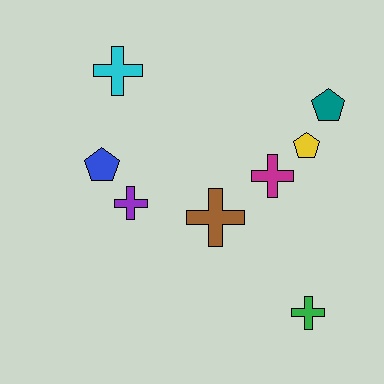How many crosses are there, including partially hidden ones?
There are 5 crosses.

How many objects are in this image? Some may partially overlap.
There are 8 objects.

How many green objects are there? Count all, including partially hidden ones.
There is 1 green object.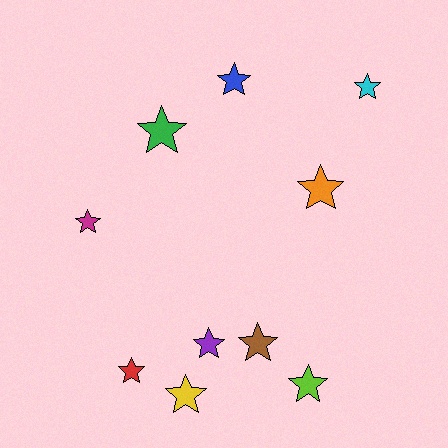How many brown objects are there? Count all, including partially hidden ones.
There is 1 brown object.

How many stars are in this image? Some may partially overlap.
There are 10 stars.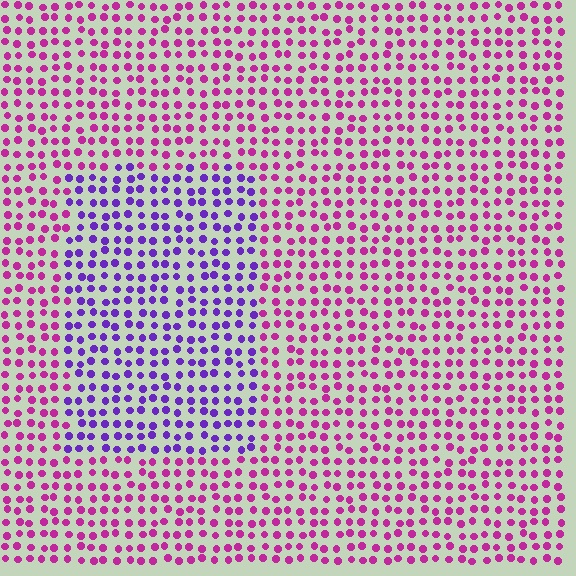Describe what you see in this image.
The image is filled with small magenta elements in a uniform arrangement. A rectangle-shaped region is visible where the elements are tinted to a slightly different hue, forming a subtle color boundary.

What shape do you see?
I see a rectangle.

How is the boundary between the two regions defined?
The boundary is defined purely by a slight shift in hue (about 48 degrees). Spacing, size, and orientation are identical on both sides.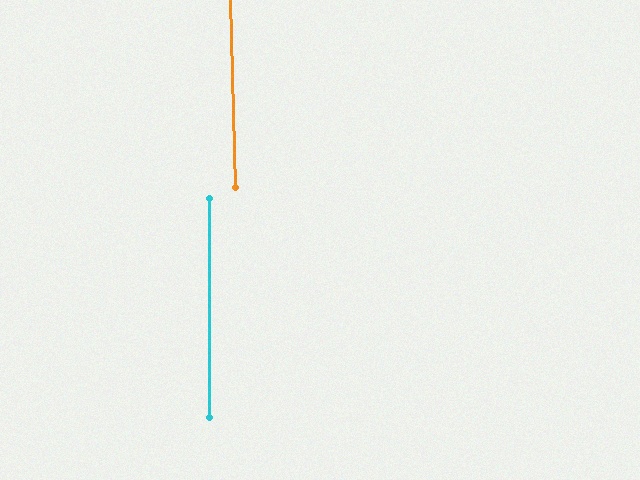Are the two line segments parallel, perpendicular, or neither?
Parallel — their directions differ by only 1.7°.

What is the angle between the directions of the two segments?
Approximately 2 degrees.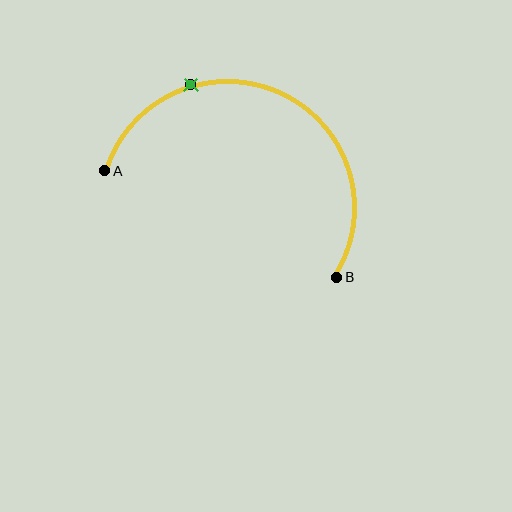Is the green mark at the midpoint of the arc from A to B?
No. The green mark lies on the arc but is closer to endpoint A. The arc midpoint would be at the point on the curve equidistant along the arc from both A and B.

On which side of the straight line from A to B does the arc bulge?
The arc bulges above the straight line connecting A and B.